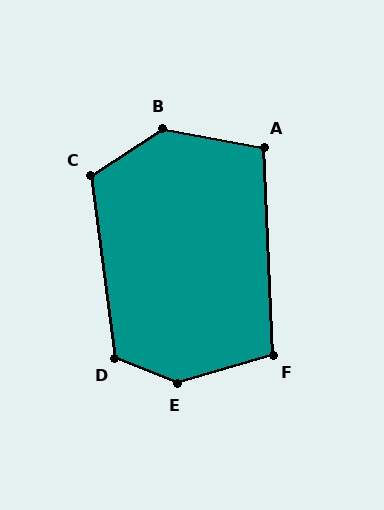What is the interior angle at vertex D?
Approximately 119 degrees (obtuse).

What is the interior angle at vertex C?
Approximately 115 degrees (obtuse).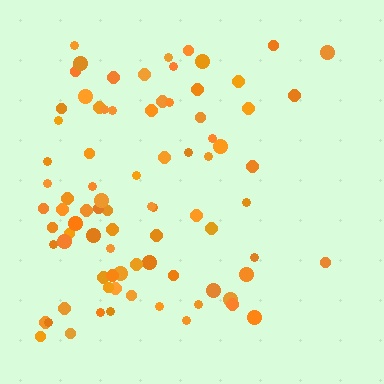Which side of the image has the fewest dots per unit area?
The right.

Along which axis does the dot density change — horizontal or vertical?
Horizontal.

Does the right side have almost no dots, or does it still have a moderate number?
Still a moderate number, just noticeably fewer than the left.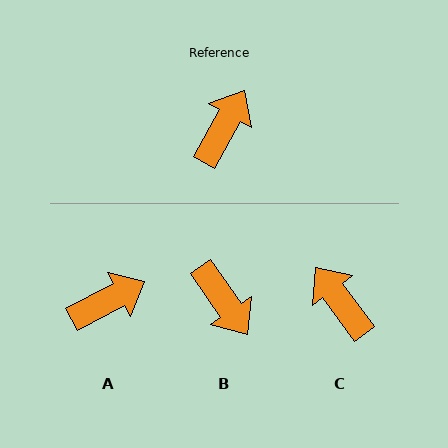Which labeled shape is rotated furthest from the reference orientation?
B, about 116 degrees away.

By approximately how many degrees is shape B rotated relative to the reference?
Approximately 116 degrees clockwise.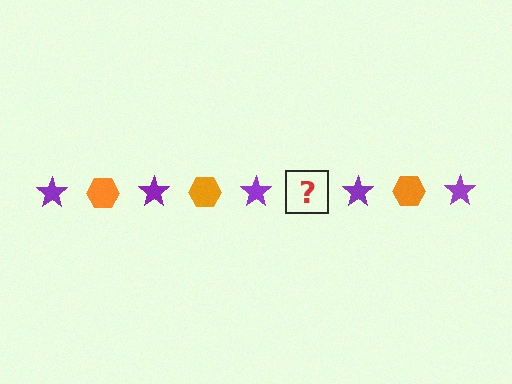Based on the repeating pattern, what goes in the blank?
The blank should be an orange hexagon.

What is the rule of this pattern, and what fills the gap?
The rule is that the pattern alternates between purple star and orange hexagon. The gap should be filled with an orange hexagon.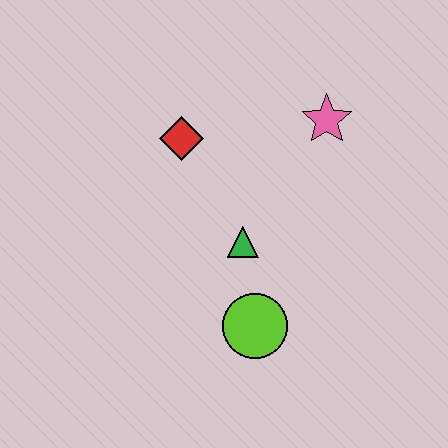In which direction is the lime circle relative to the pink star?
The lime circle is below the pink star.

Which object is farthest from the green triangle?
The pink star is farthest from the green triangle.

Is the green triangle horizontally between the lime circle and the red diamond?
Yes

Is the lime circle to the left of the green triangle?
No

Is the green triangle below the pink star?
Yes